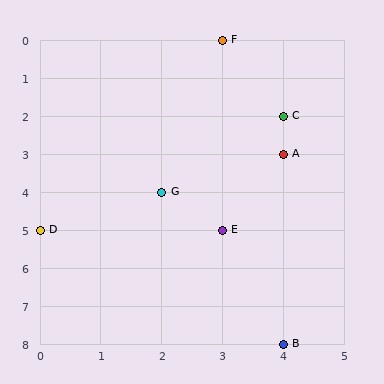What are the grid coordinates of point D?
Point D is at grid coordinates (0, 5).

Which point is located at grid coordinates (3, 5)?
Point E is at (3, 5).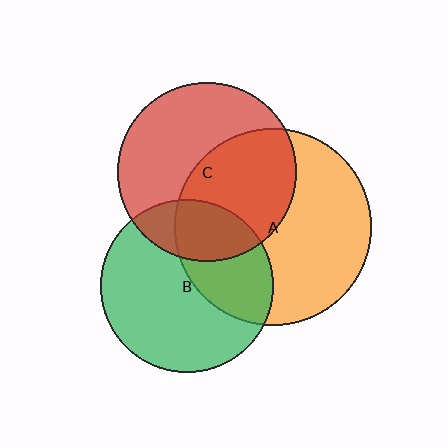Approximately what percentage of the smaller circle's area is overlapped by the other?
Approximately 50%.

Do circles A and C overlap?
Yes.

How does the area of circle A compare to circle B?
Approximately 1.3 times.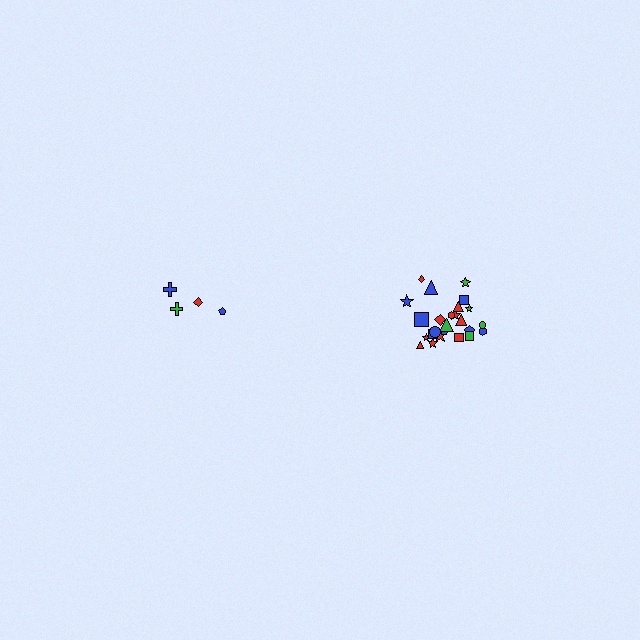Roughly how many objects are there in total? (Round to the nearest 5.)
Roughly 30 objects in total.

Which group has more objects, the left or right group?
The right group.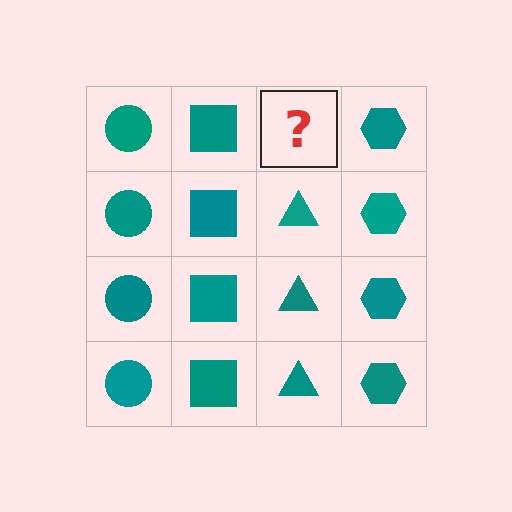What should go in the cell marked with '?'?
The missing cell should contain a teal triangle.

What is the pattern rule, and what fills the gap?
The rule is that each column has a consistent shape. The gap should be filled with a teal triangle.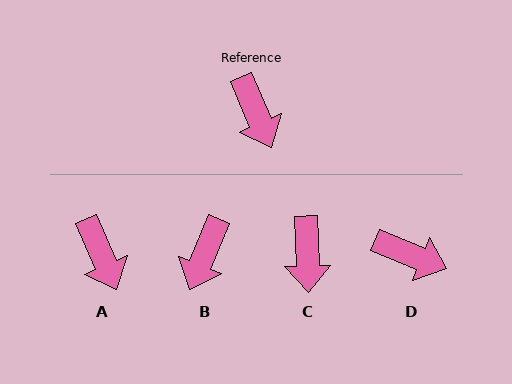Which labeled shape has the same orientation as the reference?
A.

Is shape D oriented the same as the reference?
No, it is off by about 45 degrees.